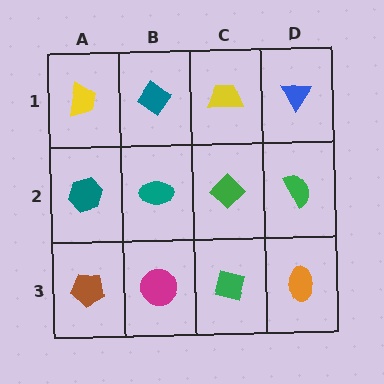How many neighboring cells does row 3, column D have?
2.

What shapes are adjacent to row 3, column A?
A teal hexagon (row 2, column A), a magenta circle (row 3, column B).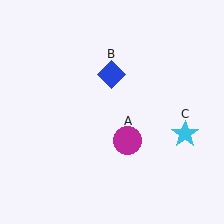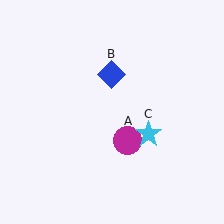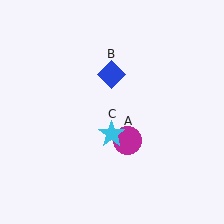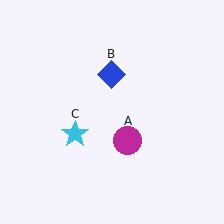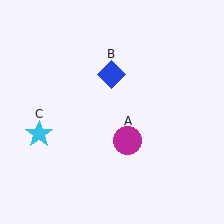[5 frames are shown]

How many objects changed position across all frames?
1 object changed position: cyan star (object C).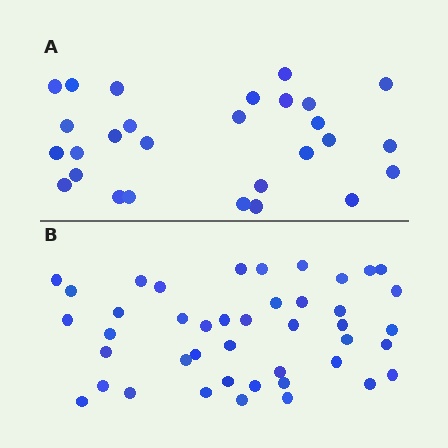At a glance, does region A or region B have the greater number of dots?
Region B (the bottom region) has more dots.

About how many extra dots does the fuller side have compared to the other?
Region B has approximately 15 more dots than region A.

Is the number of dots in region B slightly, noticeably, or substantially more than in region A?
Region B has substantially more. The ratio is roughly 1.5 to 1.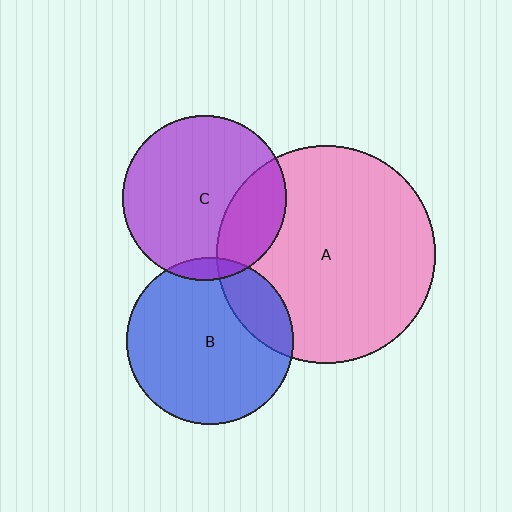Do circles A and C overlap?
Yes.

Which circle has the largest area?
Circle A (pink).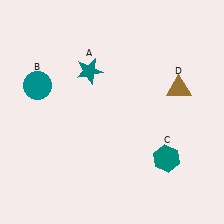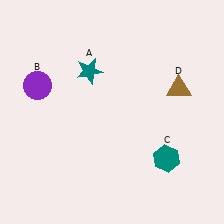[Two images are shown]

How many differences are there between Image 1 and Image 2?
There is 1 difference between the two images.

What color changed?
The circle (B) changed from teal in Image 1 to purple in Image 2.